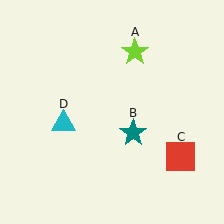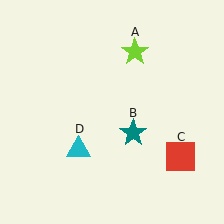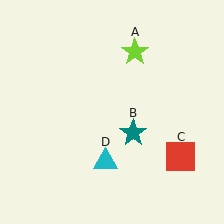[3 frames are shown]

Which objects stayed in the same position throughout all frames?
Lime star (object A) and teal star (object B) and red square (object C) remained stationary.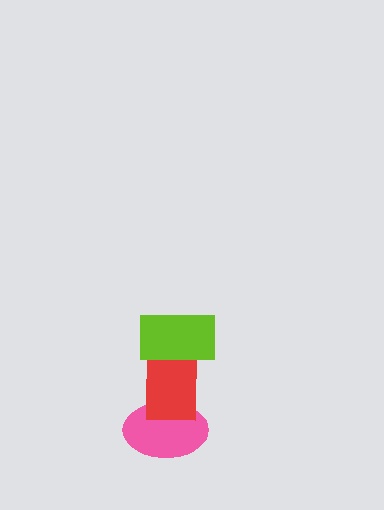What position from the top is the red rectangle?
The red rectangle is 2nd from the top.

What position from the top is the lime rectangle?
The lime rectangle is 1st from the top.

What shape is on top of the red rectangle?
The lime rectangle is on top of the red rectangle.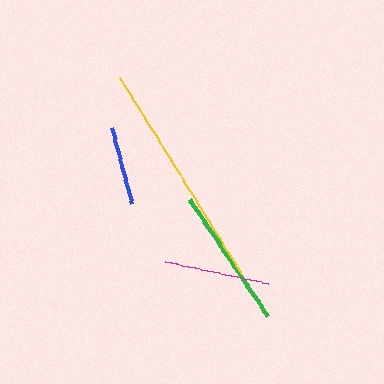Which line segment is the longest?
The yellow line is the longest at approximately 231 pixels.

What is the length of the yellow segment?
The yellow segment is approximately 231 pixels long.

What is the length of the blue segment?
The blue segment is approximately 79 pixels long.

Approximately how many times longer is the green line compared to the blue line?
The green line is approximately 1.8 times the length of the blue line.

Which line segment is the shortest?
The blue line is the shortest at approximately 79 pixels.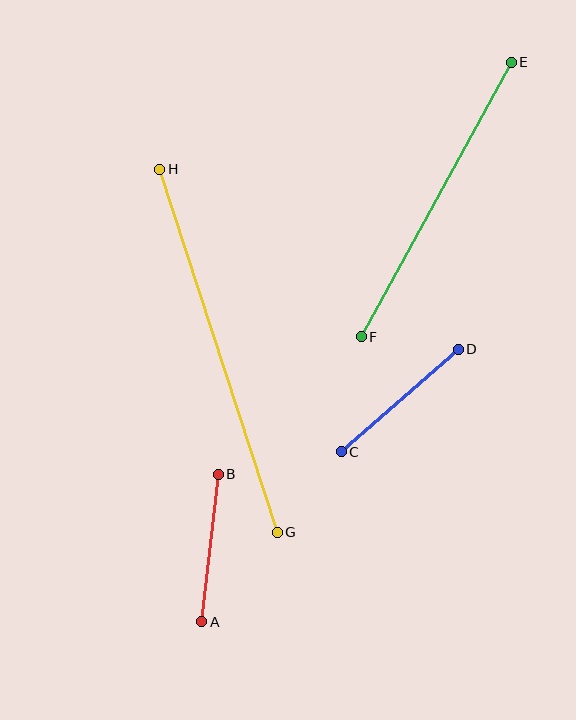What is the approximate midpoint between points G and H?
The midpoint is at approximately (218, 351) pixels.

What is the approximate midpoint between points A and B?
The midpoint is at approximately (210, 548) pixels.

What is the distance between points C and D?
The distance is approximately 155 pixels.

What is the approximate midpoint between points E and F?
The midpoint is at approximately (436, 199) pixels.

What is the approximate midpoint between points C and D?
The midpoint is at approximately (400, 400) pixels.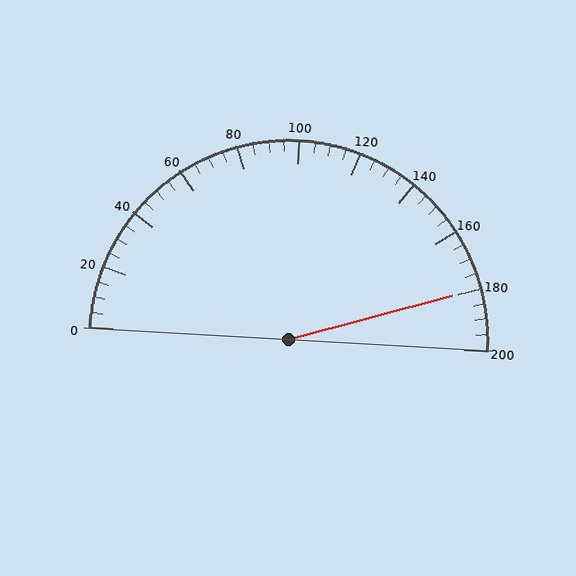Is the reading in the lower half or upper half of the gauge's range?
The reading is in the upper half of the range (0 to 200).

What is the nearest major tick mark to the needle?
The nearest major tick mark is 180.